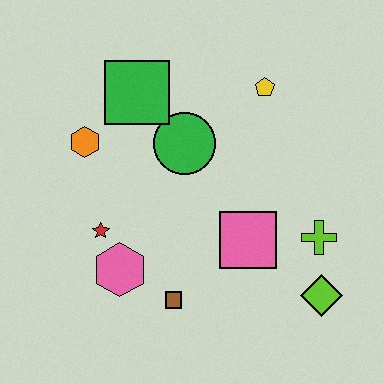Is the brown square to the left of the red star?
No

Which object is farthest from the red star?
The lime diamond is farthest from the red star.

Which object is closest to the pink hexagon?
The red star is closest to the pink hexagon.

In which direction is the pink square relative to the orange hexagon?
The pink square is to the right of the orange hexagon.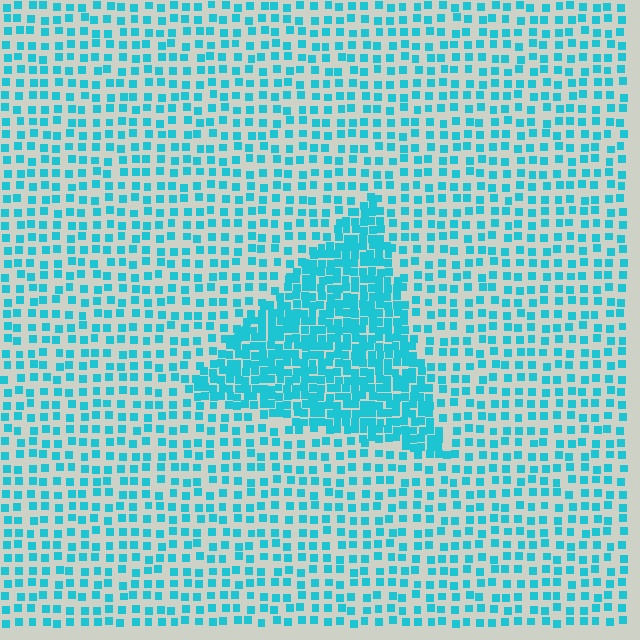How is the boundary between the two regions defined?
The boundary is defined by a change in element density (approximately 2.4x ratio). All elements are the same color, size, and shape.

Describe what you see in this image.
The image contains small cyan elements arranged at two different densities. A triangle-shaped region is visible where the elements are more densely packed than the surrounding area.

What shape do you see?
I see a triangle.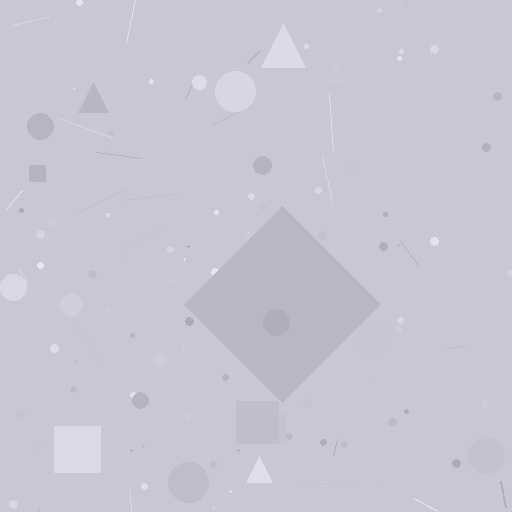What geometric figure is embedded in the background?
A diamond is embedded in the background.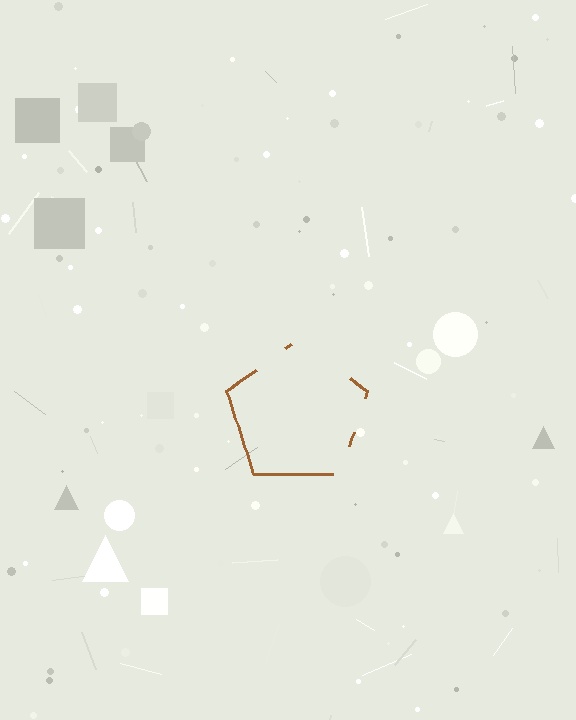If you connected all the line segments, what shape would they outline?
They would outline a pentagon.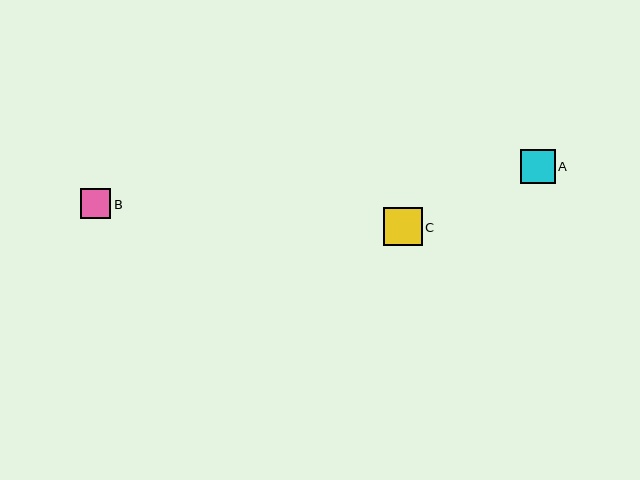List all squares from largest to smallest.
From largest to smallest: C, A, B.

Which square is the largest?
Square C is the largest with a size of approximately 39 pixels.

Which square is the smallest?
Square B is the smallest with a size of approximately 31 pixels.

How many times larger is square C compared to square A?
Square C is approximately 1.1 times the size of square A.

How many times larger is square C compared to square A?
Square C is approximately 1.1 times the size of square A.